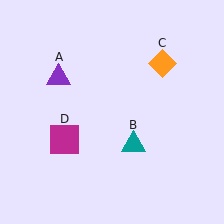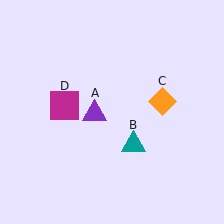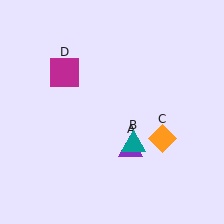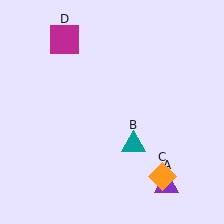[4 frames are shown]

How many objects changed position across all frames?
3 objects changed position: purple triangle (object A), orange diamond (object C), magenta square (object D).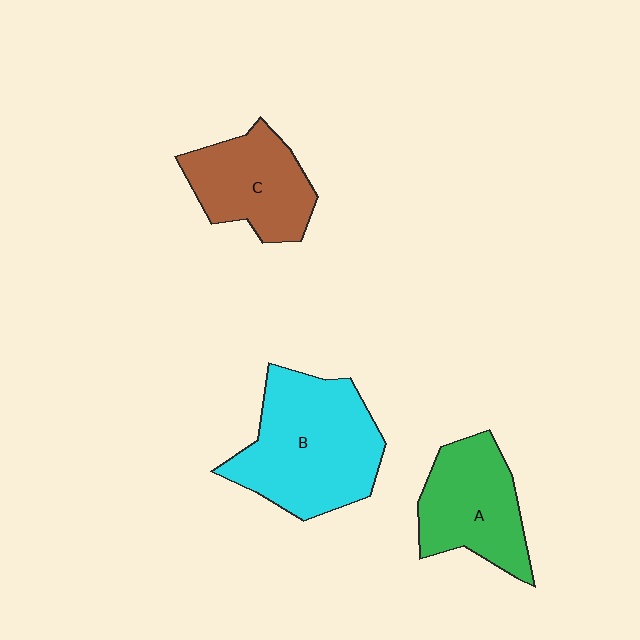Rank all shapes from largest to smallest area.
From largest to smallest: B (cyan), A (green), C (brown).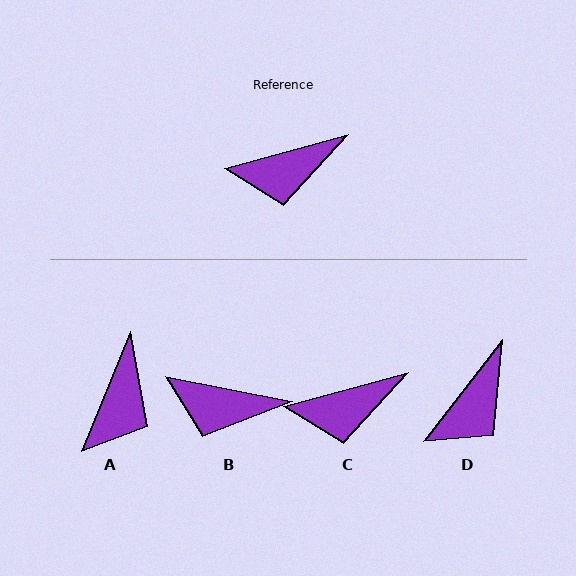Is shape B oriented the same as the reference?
No, it is off by about 26 degrees.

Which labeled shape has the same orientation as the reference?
C.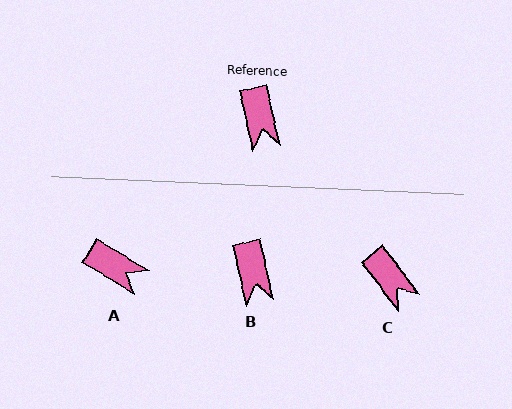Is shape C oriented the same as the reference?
No, it is off by about 24 degrees.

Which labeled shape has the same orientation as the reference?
B.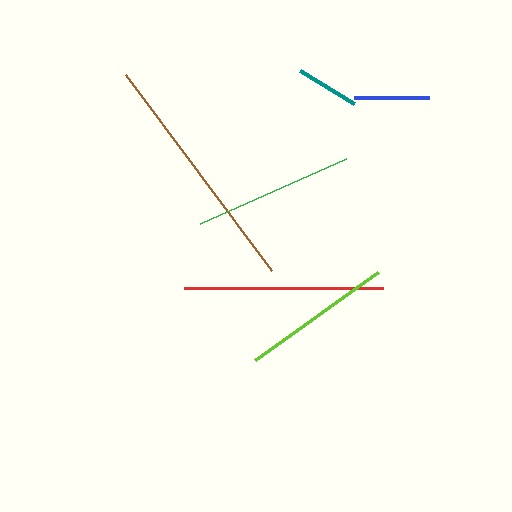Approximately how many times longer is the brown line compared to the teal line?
The brown line is approximately 3.9 times the length of the teal line.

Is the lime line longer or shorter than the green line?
The green line is longer than the lime line.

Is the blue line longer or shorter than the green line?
The green line is longer than the blue line.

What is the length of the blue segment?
The blue segment is approximately 74 pixels long.